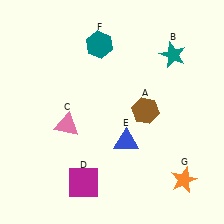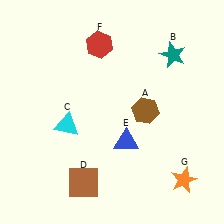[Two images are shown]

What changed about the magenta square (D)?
In Image 1, D is magenta. In Image 2, it changed to brown.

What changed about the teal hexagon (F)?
In Image 1, F is teal. In Image 2, it changed to red.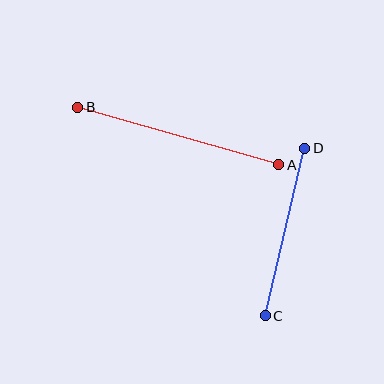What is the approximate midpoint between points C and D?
The midpoint is at approximately (285, 232) pixels.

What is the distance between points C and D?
The distance is approximately 172 pixels.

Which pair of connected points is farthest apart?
Points A and B are farthest apart.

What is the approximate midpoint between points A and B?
The midpoint is at approximately (178, 136) pixels.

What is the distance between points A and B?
The distance is approximately 209 pixels.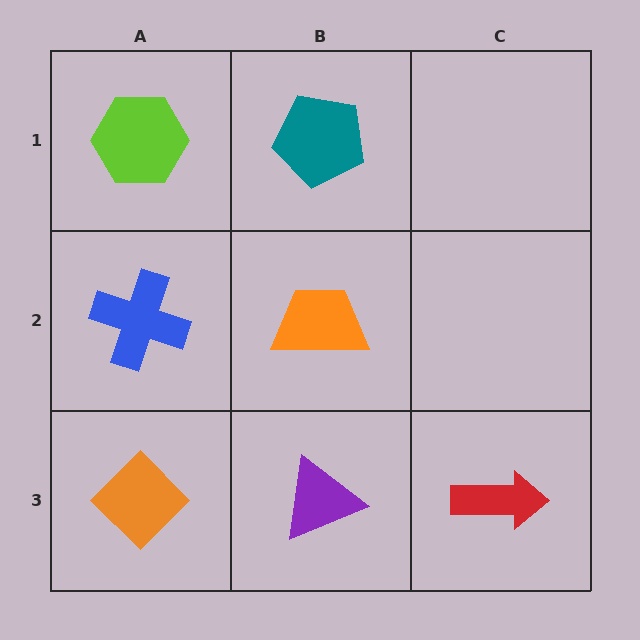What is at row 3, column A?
An orange diamond.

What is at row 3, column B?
A purple triangle.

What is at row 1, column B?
A teal pentagon.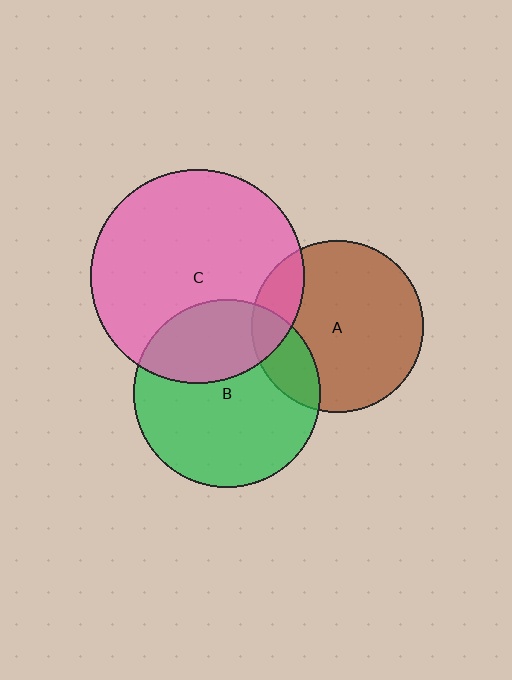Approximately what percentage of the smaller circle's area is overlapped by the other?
Approximately 30%.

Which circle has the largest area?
Circle C (pink).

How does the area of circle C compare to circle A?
Approximately 1.5 times.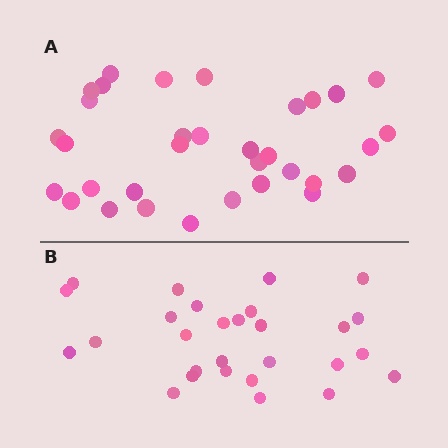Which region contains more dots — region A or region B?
Region A (the top region) has more dots.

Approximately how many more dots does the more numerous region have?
Region A has about 5 more dots than region B.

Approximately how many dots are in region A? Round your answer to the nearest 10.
About 30 dots. (The exact count is 33, which rounds to 30.)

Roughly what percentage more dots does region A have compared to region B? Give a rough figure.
About 20% more.